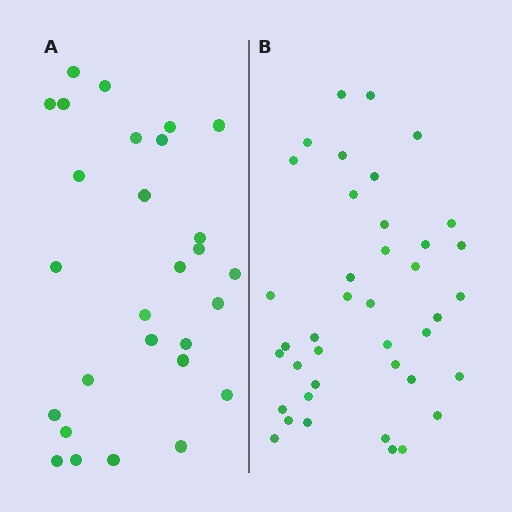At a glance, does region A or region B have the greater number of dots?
Region B (the right region) has more dots.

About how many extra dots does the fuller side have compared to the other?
Region B has roughly 12 or so more dots than region A.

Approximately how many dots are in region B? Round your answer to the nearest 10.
About 40 dots.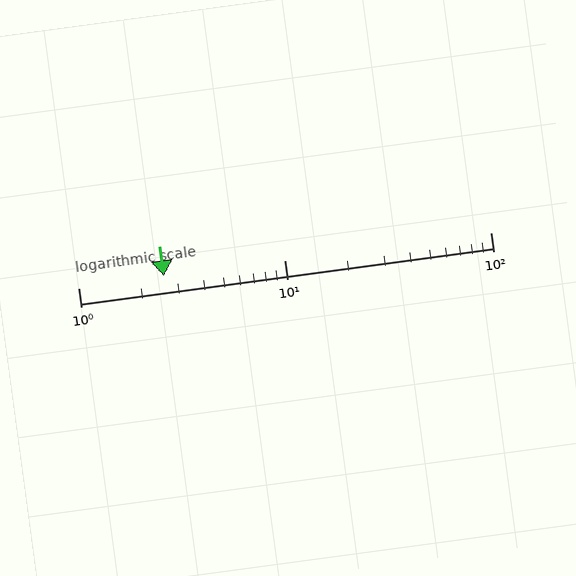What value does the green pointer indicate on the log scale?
The pointer indicates approximately 2.6.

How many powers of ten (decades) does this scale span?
The scale spans 2 decades, from 1 to 100.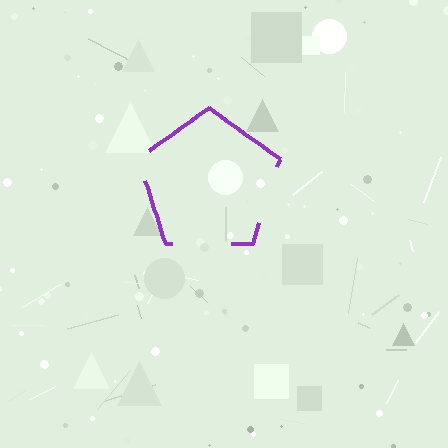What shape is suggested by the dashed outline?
The dashed outline suggests a pentagon.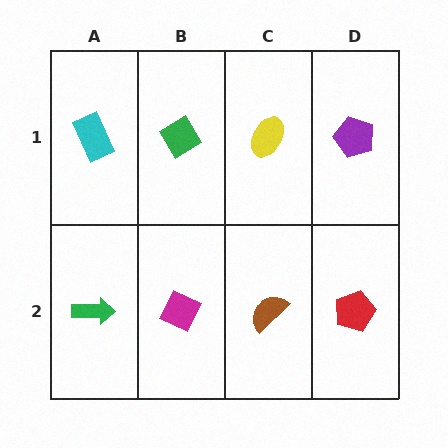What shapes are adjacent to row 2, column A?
A cyan rectangle (row 1, column A), a magenta diamond (row 2, column B).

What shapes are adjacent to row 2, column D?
A purple pentagon (row 1, column D), a brown semicircle (row 2, column C).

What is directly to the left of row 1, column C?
A green diamond.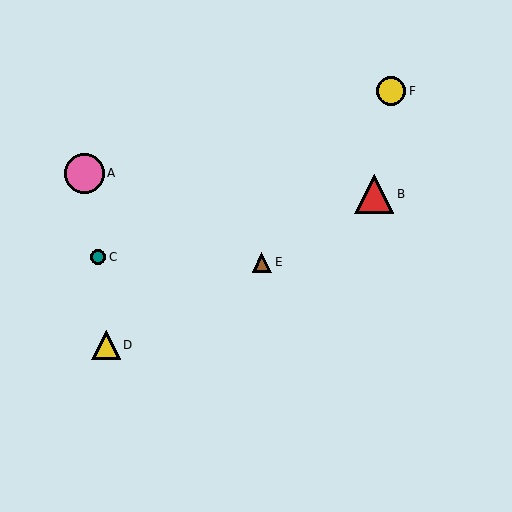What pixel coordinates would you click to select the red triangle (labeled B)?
Click at (374, 194) to select the red triangle B.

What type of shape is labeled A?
Shape A is a pink circle.